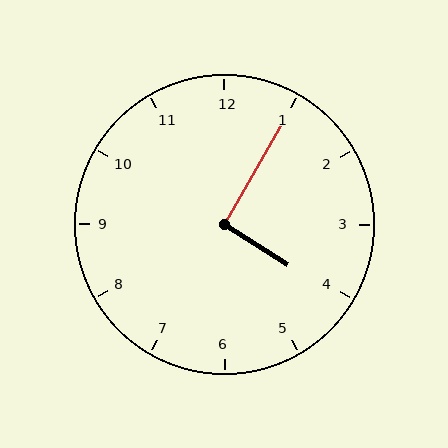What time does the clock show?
4:05.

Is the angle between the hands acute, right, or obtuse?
It is right.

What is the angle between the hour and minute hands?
Approximately 92 degrees.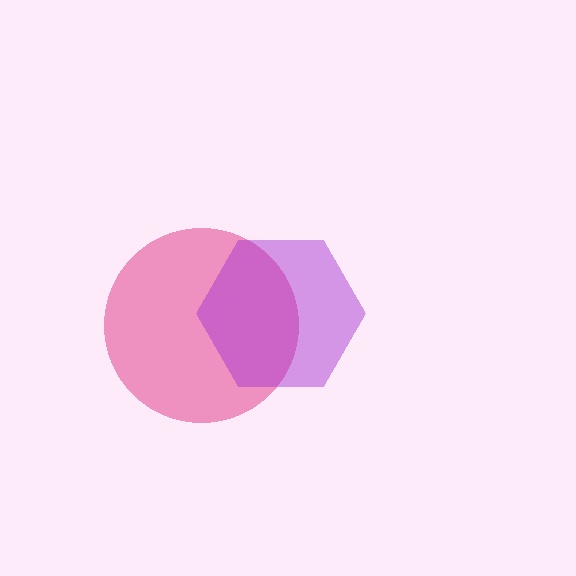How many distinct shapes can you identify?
There are 2 distinct shapes: a pink circle, a purple hexagon.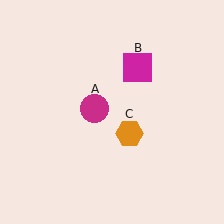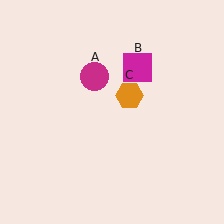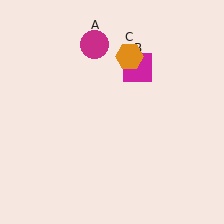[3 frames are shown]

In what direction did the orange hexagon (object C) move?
The orange hexagon (object C) moved up.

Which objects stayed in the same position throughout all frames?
Magenta square (object B) remained stationary.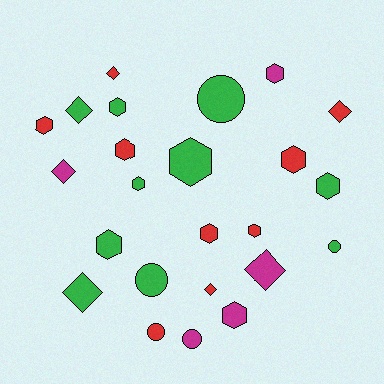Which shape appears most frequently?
Hexagon, with 12 objects.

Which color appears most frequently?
Green, with 10 objects.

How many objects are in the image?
There are 24 objects.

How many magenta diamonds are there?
There are 2 magenta diamonds.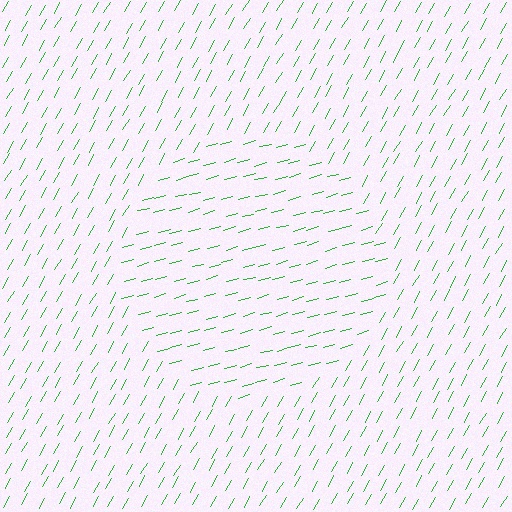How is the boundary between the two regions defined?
The boundary is defined purely by a change in line orientation (approximately 45 degrees difference). All lines are the same color and thickness.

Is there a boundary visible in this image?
Yes, there is a texture boundary formed by a change in line orientation.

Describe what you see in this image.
The image is filled with small green line segments. A circle region in the image has lines oriented differently from the surrounding lines, creating a visible texture boundary.